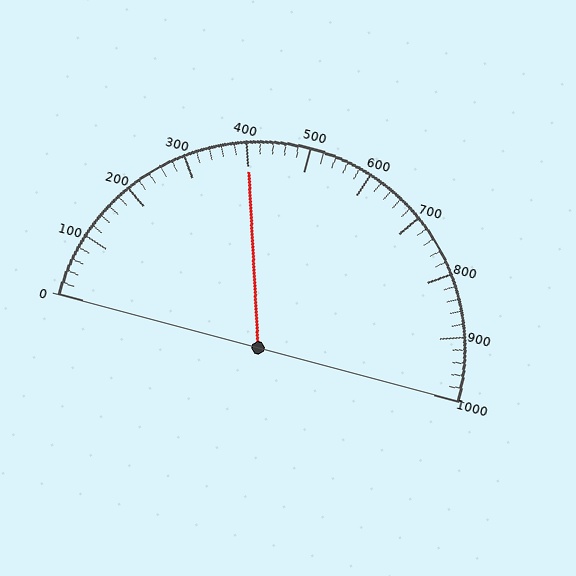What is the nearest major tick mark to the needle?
The nearest major tick mark is 400.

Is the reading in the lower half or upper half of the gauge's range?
The reading is in the lower half of the range (0 to 1000).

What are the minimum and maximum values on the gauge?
The gauge ranges from 0 to 1000.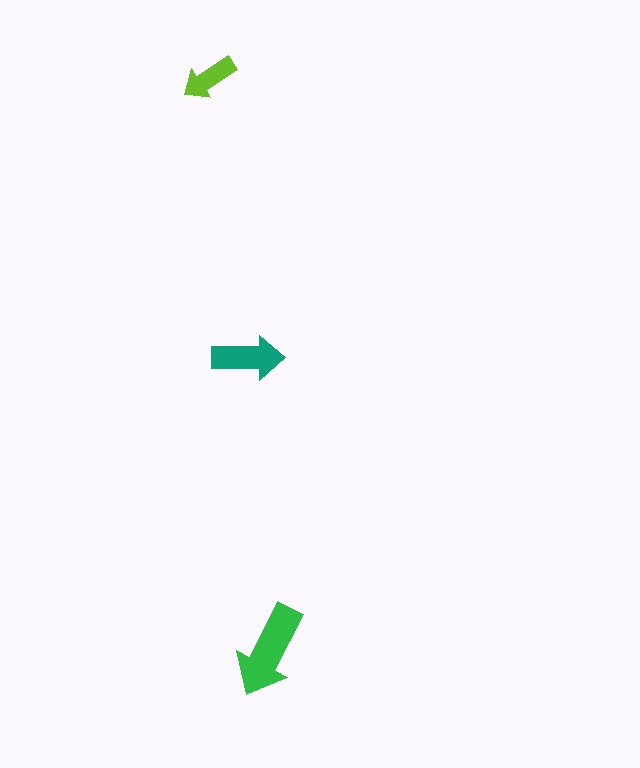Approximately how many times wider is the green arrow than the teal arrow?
About 1.5 times wider.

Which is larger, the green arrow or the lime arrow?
The green one.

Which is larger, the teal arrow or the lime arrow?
The teal one.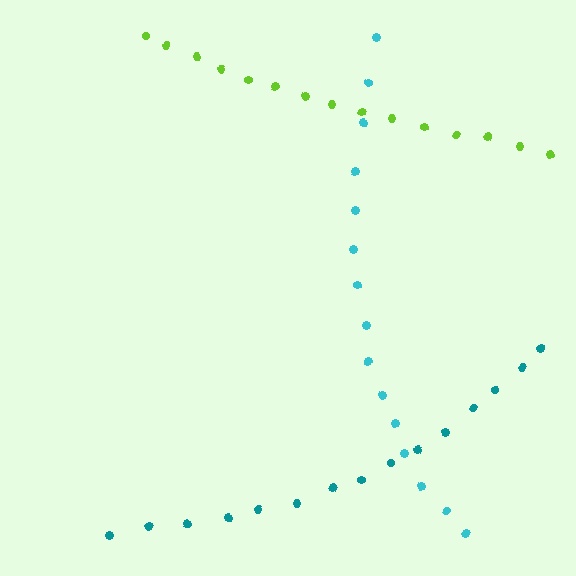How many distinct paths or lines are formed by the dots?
There are 3 distinct paths.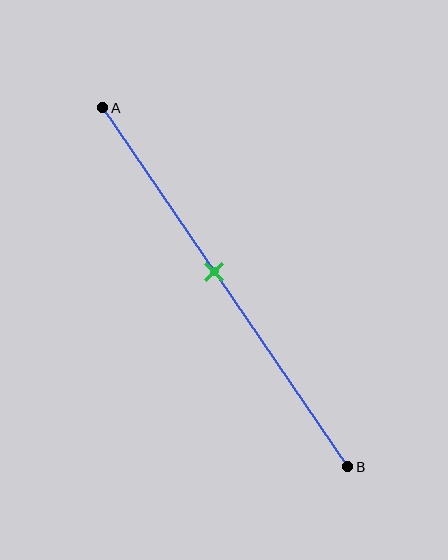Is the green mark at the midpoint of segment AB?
No, the mark is at about 45% from A, not at the 50% midpoint.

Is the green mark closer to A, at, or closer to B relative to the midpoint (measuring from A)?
The green mark is closer to point A than the midpoint of segment AB.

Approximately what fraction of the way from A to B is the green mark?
The green mark is approximately 45% of the way from A to B.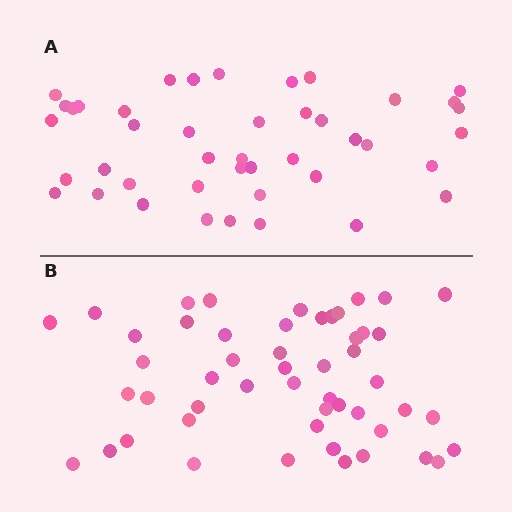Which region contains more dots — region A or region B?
Region B (the bottom region) has more dots.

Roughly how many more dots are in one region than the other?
Region B has roughly 8 or so more dots than region A.